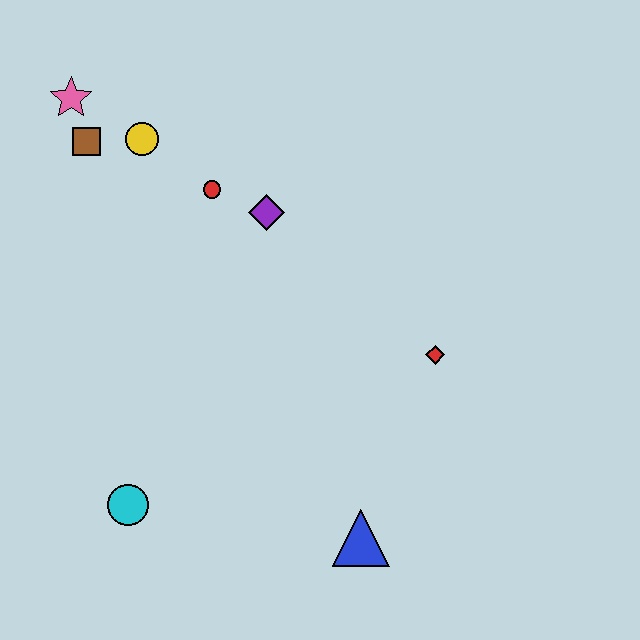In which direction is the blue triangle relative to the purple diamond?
The blue triangle is below the purple diamond.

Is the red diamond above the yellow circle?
No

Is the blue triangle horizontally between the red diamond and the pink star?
Yes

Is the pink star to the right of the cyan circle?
No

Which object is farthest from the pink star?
The blue triangle is farthest from the pink star.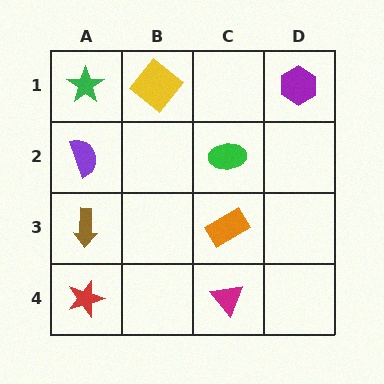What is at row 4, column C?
A magenta triangle.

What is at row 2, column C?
A green ellipse.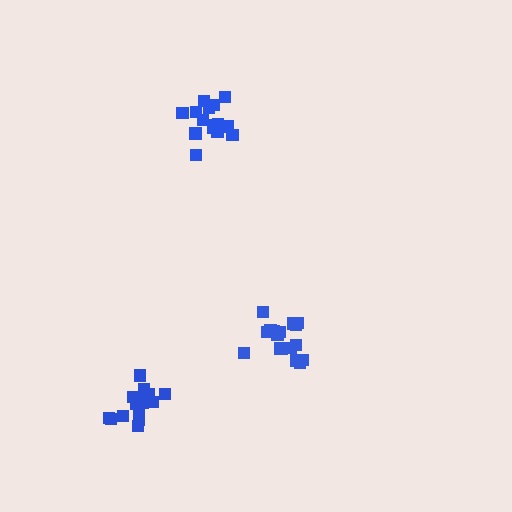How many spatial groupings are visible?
There are 3 spatial groupings.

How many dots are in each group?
Group 1: 19 dots, Group 2: 15 dots, Group 3: 16 dots (50 total).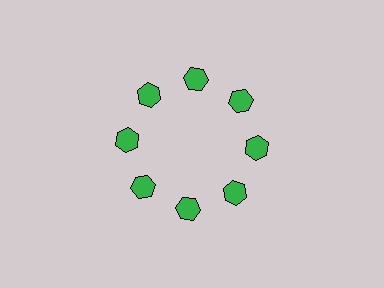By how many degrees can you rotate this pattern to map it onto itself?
The pattern maps onto itself every 45 degrees of rotation.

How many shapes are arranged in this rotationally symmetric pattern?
There are 8 shapes, arranged in 8 groups of 1.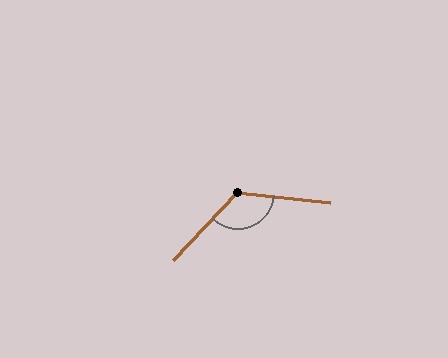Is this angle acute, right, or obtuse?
It is obtuse.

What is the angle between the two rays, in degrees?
Approximately 128 degrees.